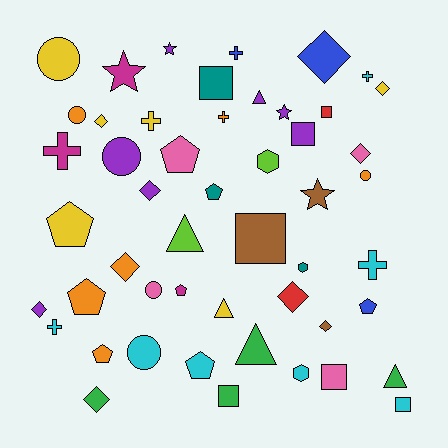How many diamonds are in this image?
There are 10 diamonds.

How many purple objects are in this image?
There are 7 purple objects.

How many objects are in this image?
There are 50 objects.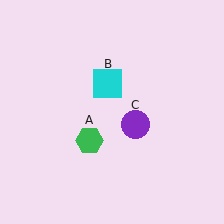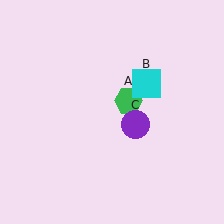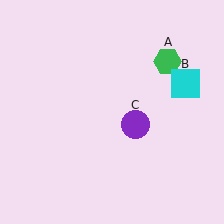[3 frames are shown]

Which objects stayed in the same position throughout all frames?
Purple circle (object C) remained stationary.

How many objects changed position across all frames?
2 objects changed position: green hexagon (object A), cyan square (object B).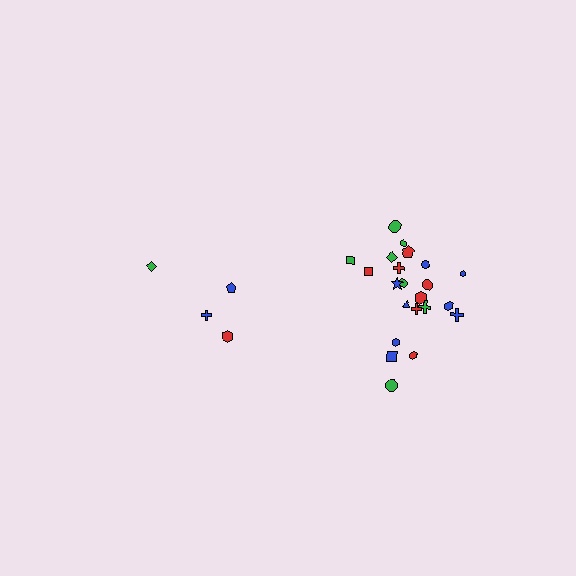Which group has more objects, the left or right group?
The right group.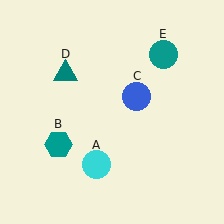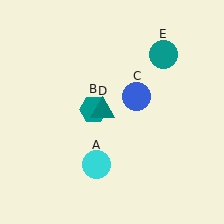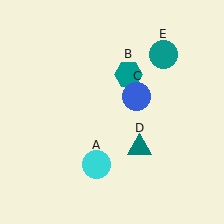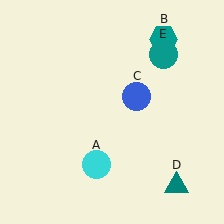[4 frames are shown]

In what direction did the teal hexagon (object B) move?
The teal hexagon (object B) moved up and to the right.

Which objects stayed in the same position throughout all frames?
Cyan circle (object A) and blue circle (object C) and teal circle (object E) remained stationary.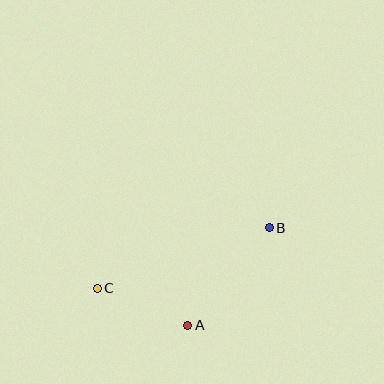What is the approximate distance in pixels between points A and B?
The distance between A and B is approximately 127 pixels.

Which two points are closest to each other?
Points A and C are closest to each other.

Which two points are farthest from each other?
Points B and C are farthest from each other.